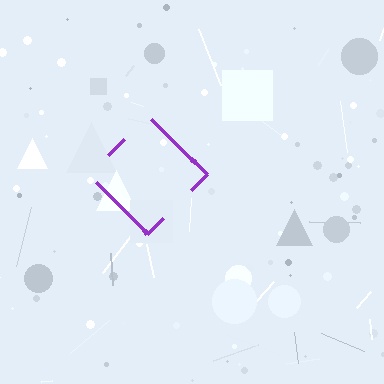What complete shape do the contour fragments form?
The contour fragments form a diamond.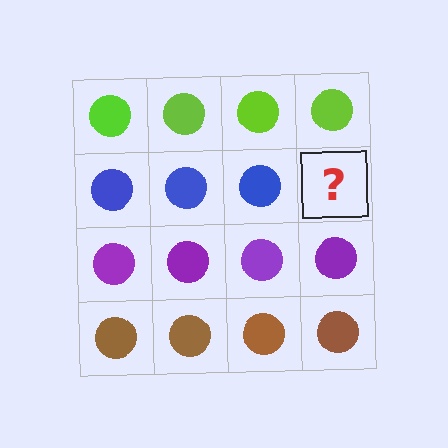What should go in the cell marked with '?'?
The missing cell should contain a blue circle.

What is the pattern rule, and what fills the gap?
The rule is that each row has a consistent color. The gap should be filled with a blue circle.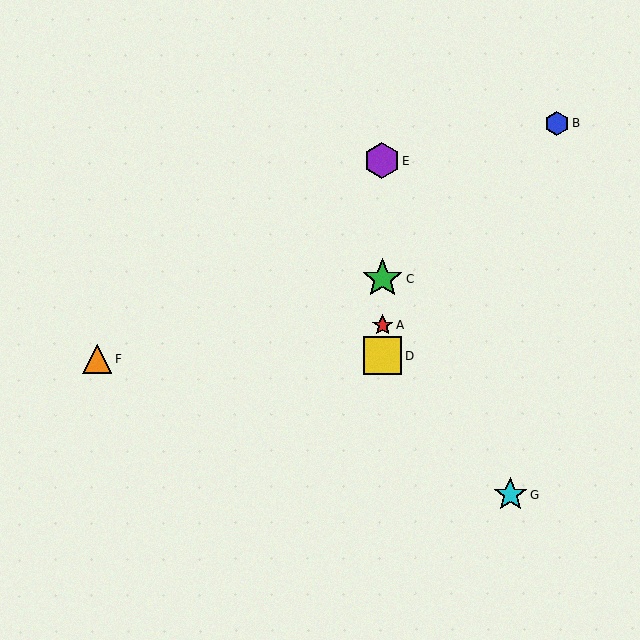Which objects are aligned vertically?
Objects A, C, D, E are aligned vertically.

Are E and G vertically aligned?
No, E is at x≈382 and G is at x≈510.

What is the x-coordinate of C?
Object C is at x≈382.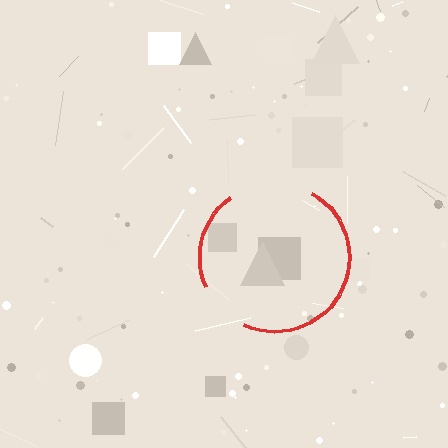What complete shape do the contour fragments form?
The contour fragments form a circle.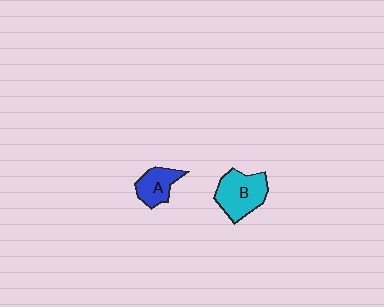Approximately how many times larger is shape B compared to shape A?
Approximately 1.5 times.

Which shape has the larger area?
Shape B (cyan).